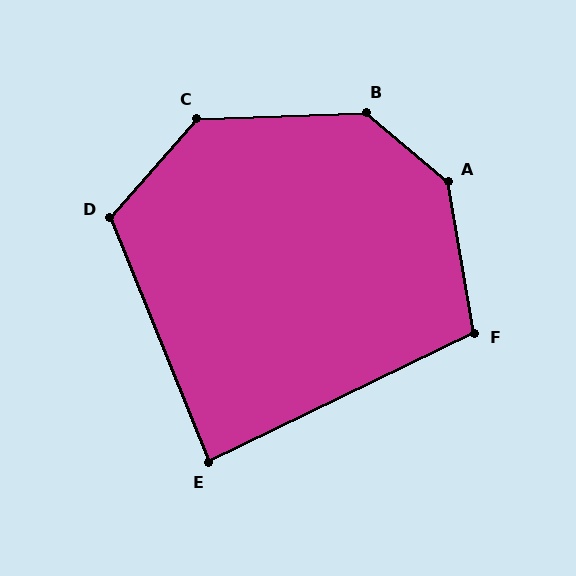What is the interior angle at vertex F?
Approximately 106 degrees (obtuse).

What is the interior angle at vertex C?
Approximately 134 degrees (obtuse).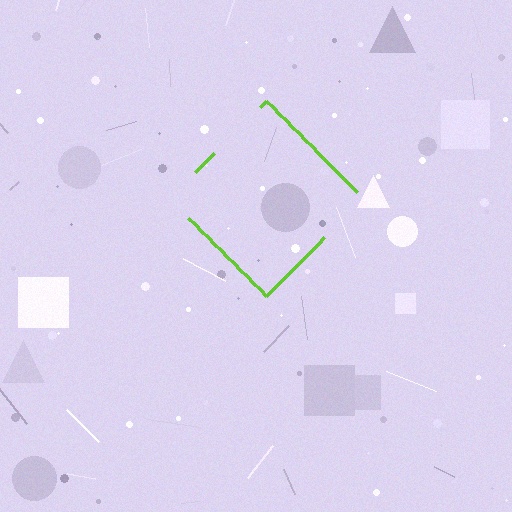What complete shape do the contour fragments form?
The contour fragments form a diamond.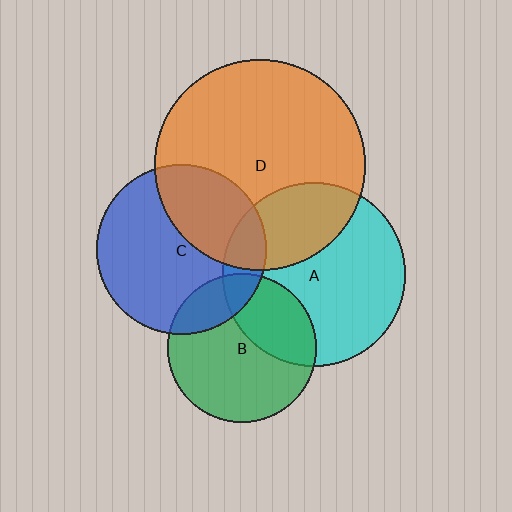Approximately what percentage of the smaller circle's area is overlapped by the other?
Approximately 30%.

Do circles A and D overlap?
Yes.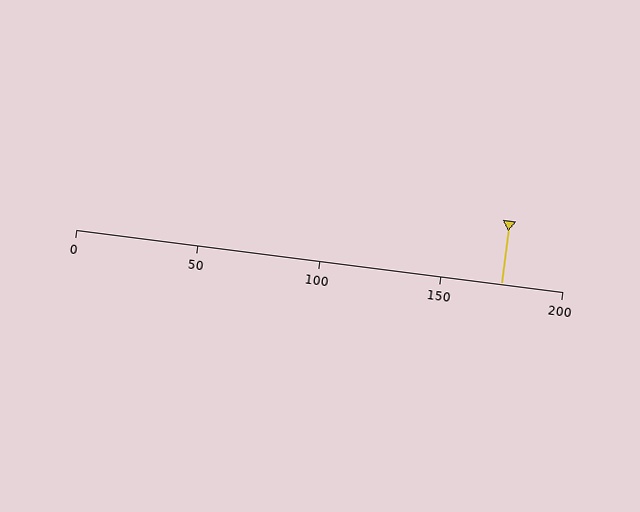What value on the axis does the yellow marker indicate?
The marker indicates approximately 175.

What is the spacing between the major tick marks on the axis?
The major ticks are spaced 50 apart.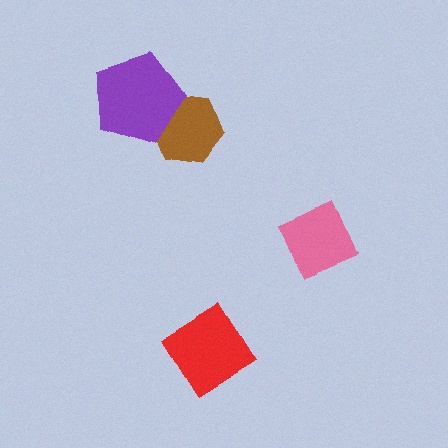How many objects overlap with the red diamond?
0 objects overlap with the red diamond.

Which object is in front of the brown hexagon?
The purple pentagon is in front of the brown hexagon.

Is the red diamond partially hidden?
No, no other shape covers it.